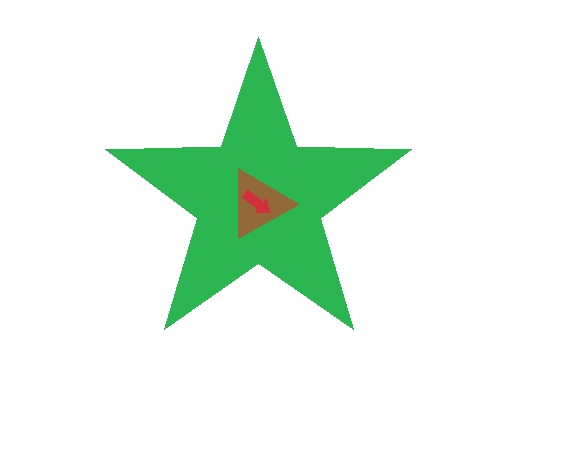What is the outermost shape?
The green star.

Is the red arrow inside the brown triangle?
Yes.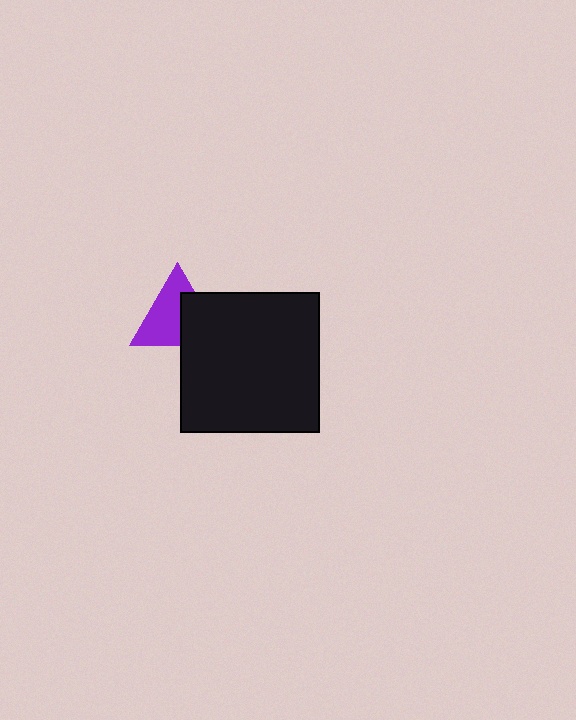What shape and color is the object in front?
The object in front is a black square.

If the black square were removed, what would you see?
You would see the complete purple triangle.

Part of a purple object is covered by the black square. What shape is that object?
It is a triangle.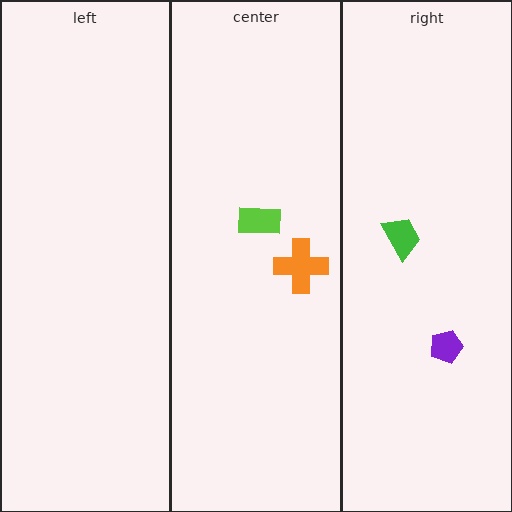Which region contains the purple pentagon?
The right region.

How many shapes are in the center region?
2.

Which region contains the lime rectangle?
The center region.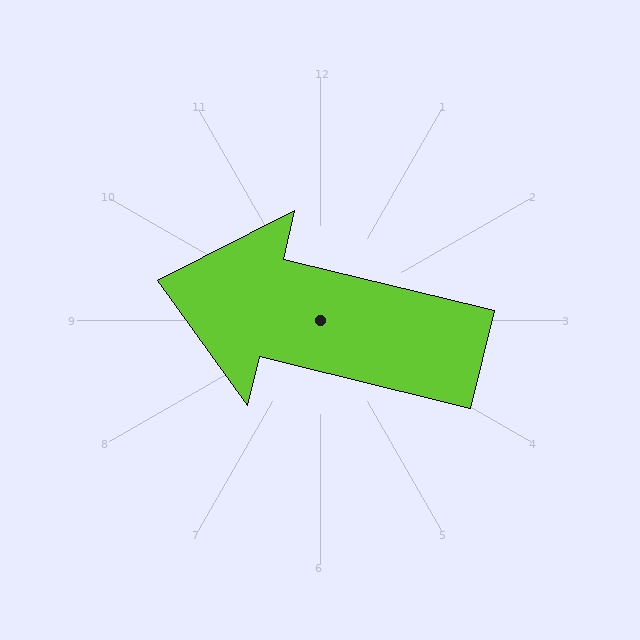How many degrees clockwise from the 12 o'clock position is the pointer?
Approximately 284 degrees.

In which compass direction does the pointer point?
West.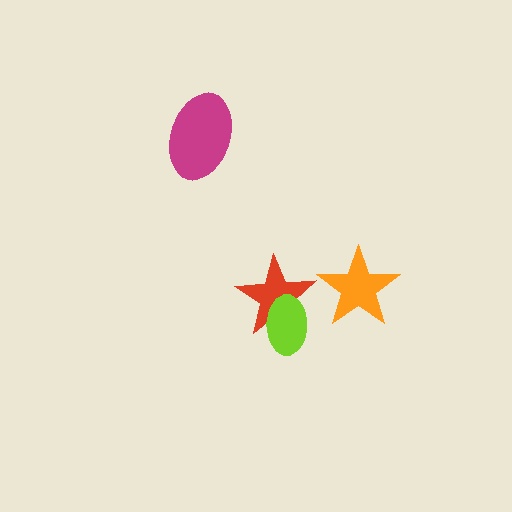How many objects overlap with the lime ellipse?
1 object overlaps with the lime ellipse.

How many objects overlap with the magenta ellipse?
0 objects overlap with the magenta ellipse.